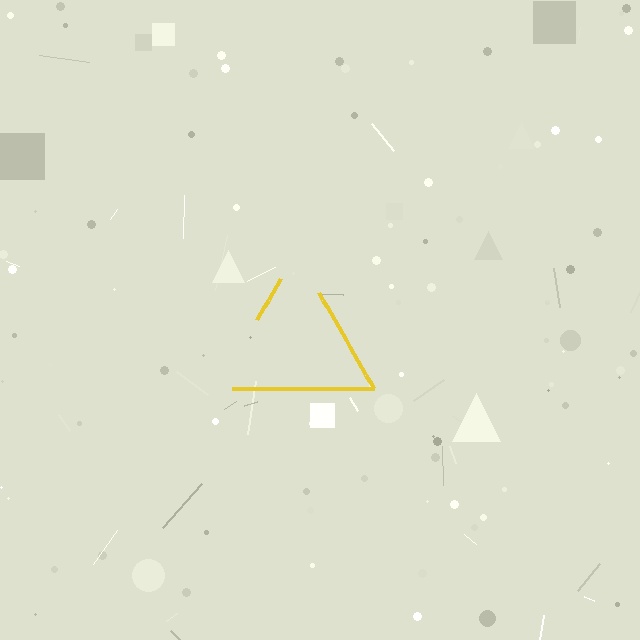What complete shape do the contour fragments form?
The contour fragments form a triangle.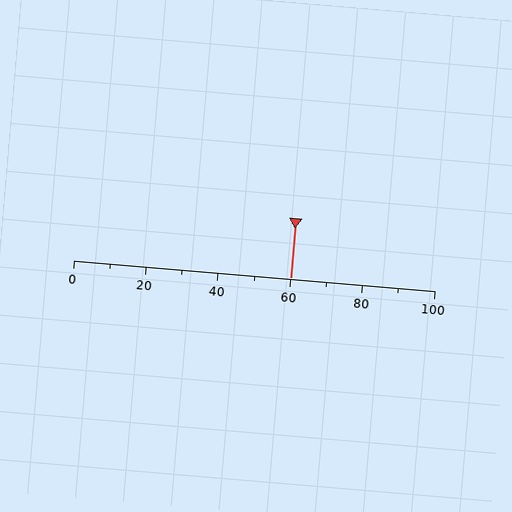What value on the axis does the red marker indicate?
The marker indicates approximately 60.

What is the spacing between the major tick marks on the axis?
The major ticks are spaced 20 apart.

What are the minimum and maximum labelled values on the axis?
The axis runs from 0 to 100.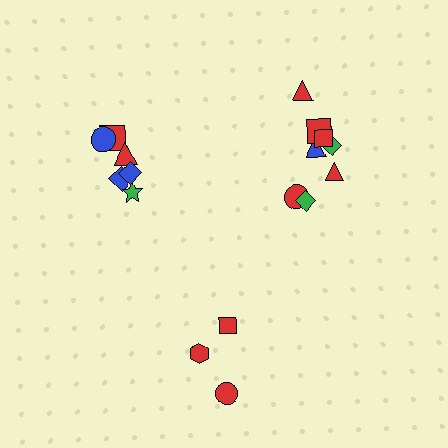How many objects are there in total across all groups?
There are 17 objects.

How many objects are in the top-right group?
There are 8 objects.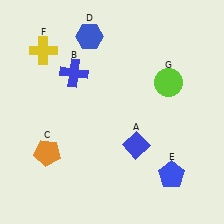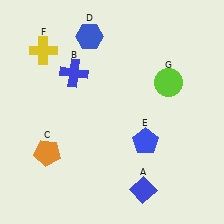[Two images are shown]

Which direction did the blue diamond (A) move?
The blue diamond (A) moved down.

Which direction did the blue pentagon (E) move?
The blue pentagon (E) moved up.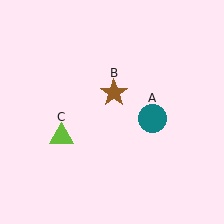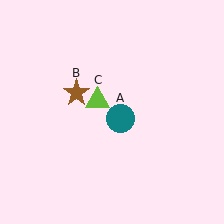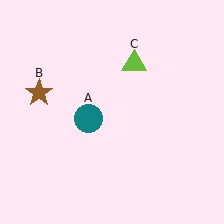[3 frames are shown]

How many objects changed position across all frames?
3 objects changed position: teal circle (object A), brown star (object B), lime triangle (object C).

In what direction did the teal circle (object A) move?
The teal circle (object A) moved left.